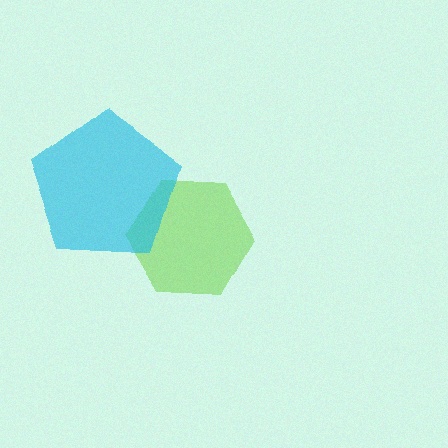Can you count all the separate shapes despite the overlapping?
Yes, there are 2 separate shapes.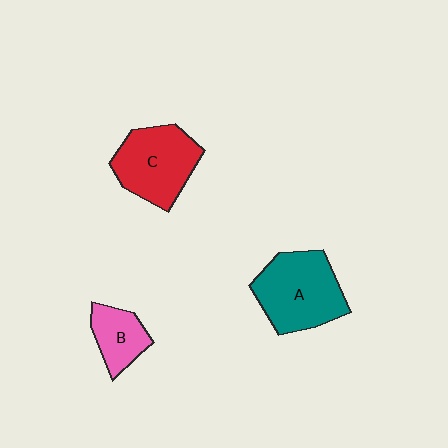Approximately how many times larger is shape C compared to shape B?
Approximately 1.8 times.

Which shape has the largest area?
Shape A (teal).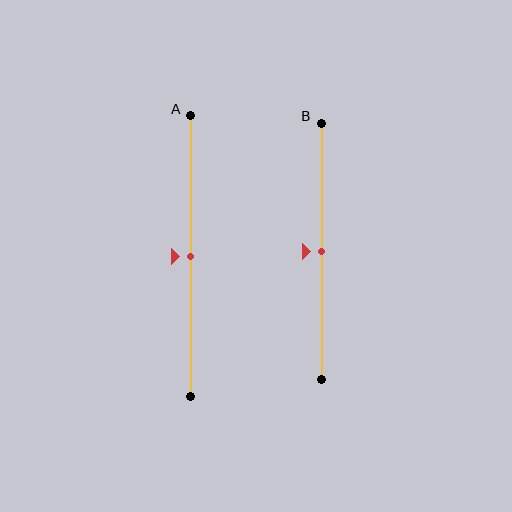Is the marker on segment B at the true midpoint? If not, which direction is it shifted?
Yes, the marker on segment B is at the true midpoint.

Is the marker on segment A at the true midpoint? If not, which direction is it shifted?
Yes, the marker on segment A is at the true midpoint.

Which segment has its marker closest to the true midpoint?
Segment A has its marker closest to the true midpoint.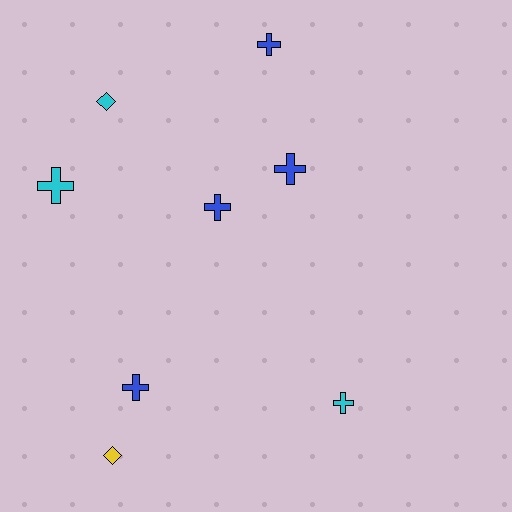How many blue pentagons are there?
There are no blue pentagons.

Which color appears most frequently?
Blue, with 4 objects.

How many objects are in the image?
There are 8 objects.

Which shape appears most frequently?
Cross, with 6 objects.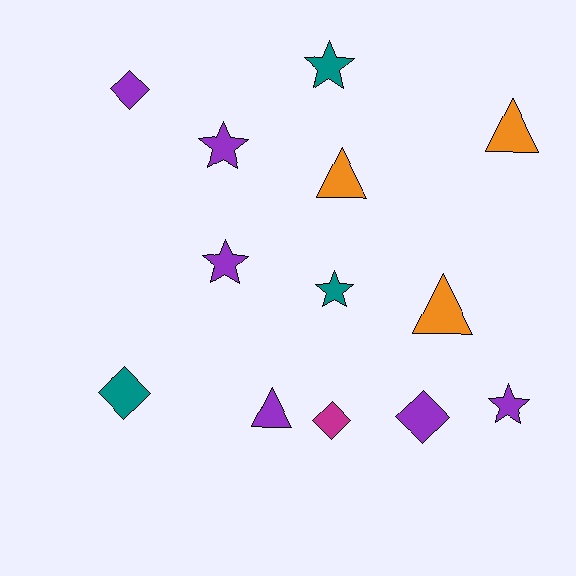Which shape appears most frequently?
Star, with 5 objects.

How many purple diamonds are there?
There are 2 purple diamonds.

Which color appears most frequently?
Purple, with 6 objects.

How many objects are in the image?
There are 13 objects.